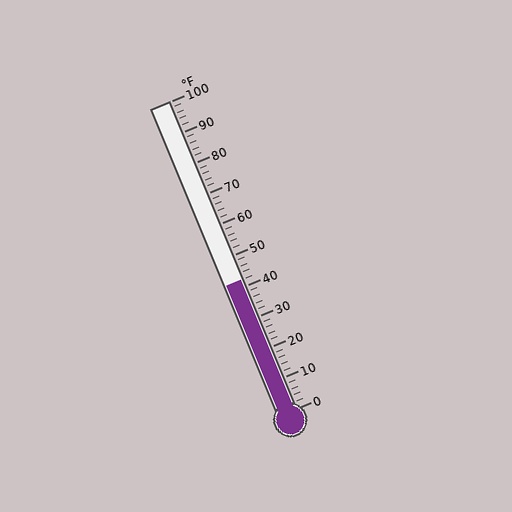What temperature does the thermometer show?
The thermometer shows approximately 42°F.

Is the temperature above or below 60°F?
The temperature is below 60°F.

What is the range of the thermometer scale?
The thermometer scale ranges from 0°F to 100°F.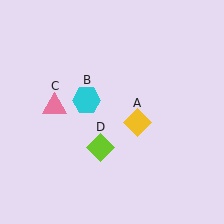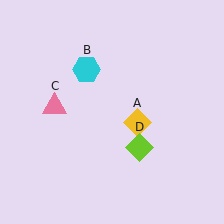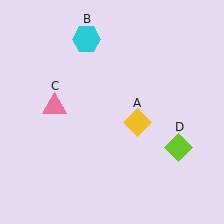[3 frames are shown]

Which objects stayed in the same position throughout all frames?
Yellow diamond (object A) and pink triangle (object C) remained stationary.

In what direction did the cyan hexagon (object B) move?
The cyan hexagon (object B) moved up.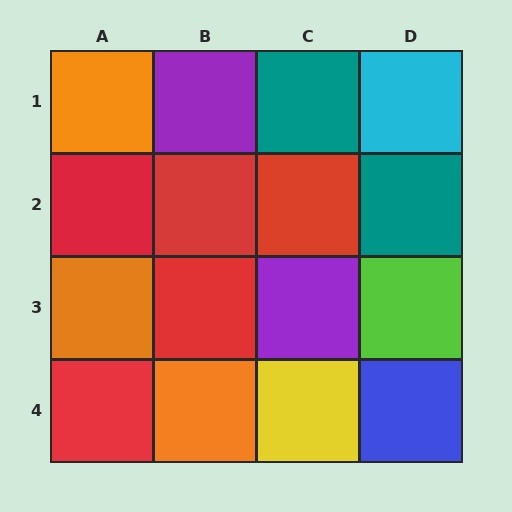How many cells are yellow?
1 cell is yellow.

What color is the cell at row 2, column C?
Red.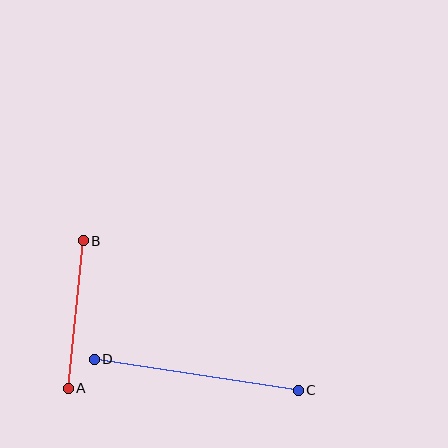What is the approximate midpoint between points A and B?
The midpoint is at approximately (76, 314) pixels.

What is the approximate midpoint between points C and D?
The midpoint is at approximately (196, 375) pixels.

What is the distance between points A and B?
The distance is approximately 148 pixels.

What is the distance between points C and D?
The distance is approximately 207 pixels.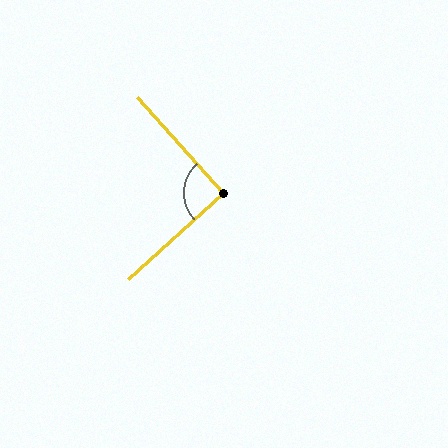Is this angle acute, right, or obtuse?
It is approximately a right angle.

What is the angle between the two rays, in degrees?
Approximately 90 degrees.